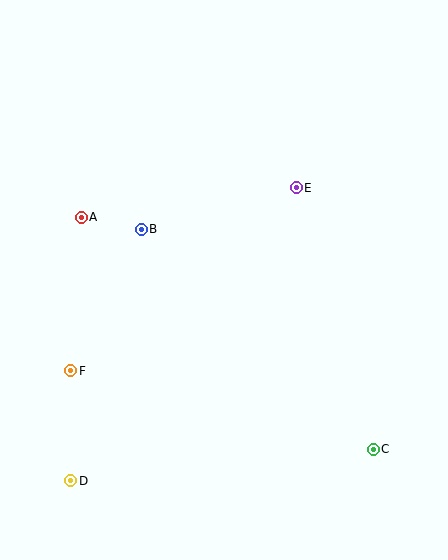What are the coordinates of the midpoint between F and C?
The midpoint between F and C is at (222, 410).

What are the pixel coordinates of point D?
Point D is at (71, 481).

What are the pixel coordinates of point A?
Point A is at (81, 217).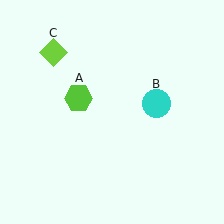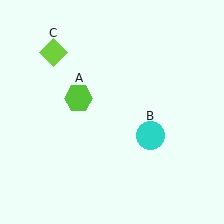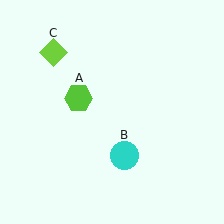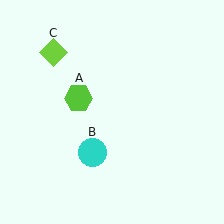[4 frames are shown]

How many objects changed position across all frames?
1 object changed position: cyan circle (object B).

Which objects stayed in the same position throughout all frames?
Lime hexagon (object A) and lime diamond (object C) remained stationary.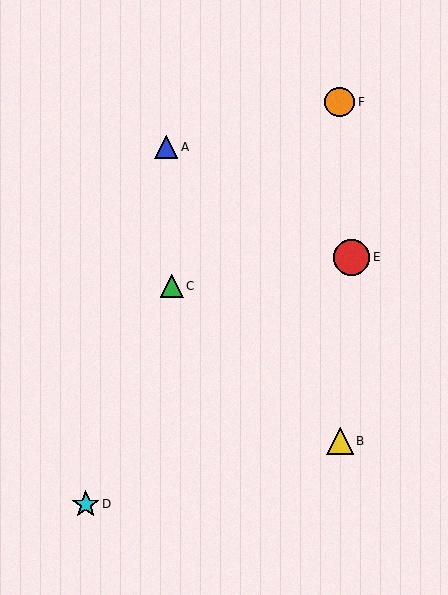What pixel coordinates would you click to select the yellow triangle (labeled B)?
Click at (340, 441) to select the yellow triangle B.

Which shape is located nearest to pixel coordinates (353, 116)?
The orange circle (labeled F) at (340, 102) is nearest to that location.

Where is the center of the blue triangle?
The center of the blue triangle is at (166, 147).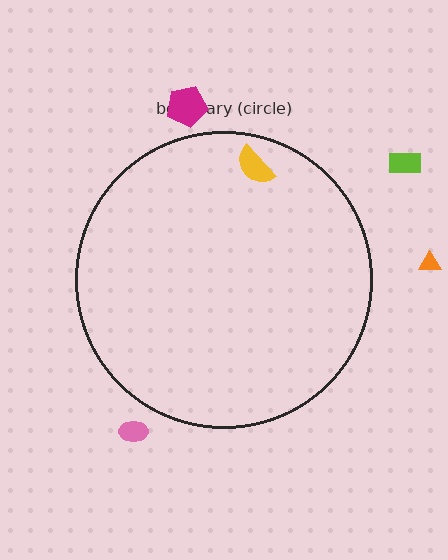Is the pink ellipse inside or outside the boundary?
Outside.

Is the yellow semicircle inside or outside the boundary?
Inside.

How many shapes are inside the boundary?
1 inside, 4 outside.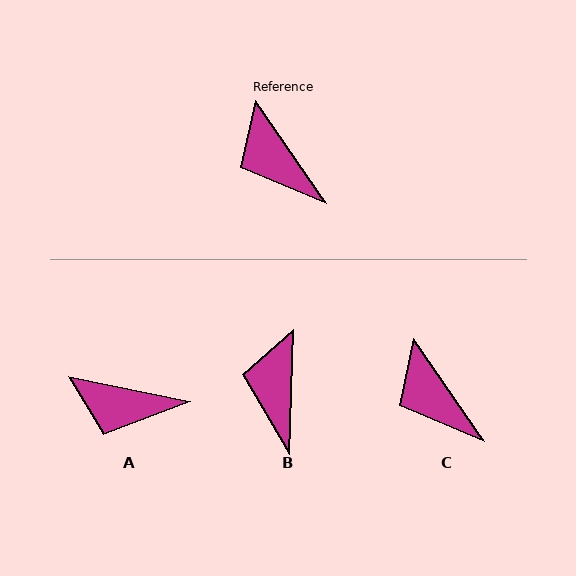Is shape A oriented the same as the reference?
No, it is off by about 44 degrees.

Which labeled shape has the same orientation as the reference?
C.